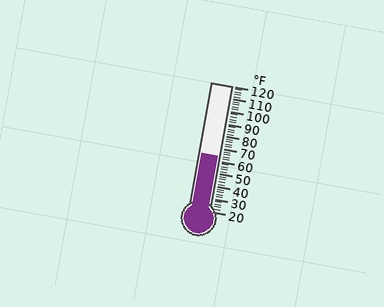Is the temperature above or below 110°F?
The temperature is below 110°F.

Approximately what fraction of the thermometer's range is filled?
The thermometer is filled to approximately 45% of its range.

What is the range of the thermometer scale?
The thermometer scale ranges from 20°F to 120°F.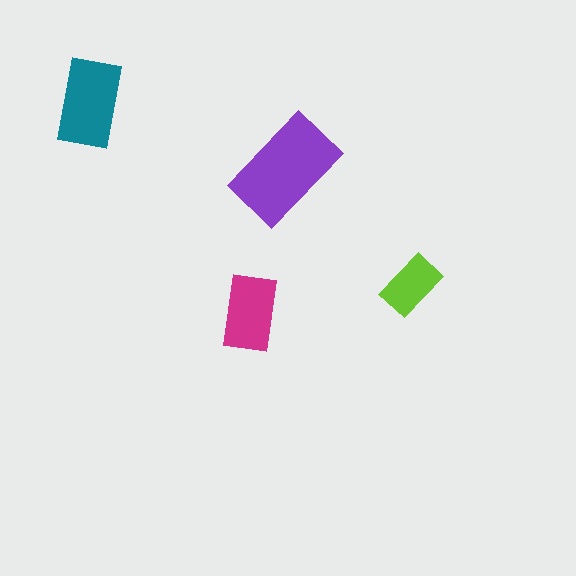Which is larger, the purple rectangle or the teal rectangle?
The purple one.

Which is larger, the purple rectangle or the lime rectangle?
The purple one.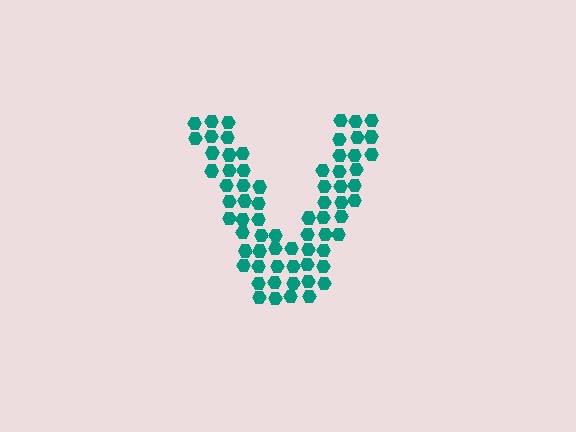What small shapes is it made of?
It is made of small hexagons.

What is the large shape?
The large shape is the letter V.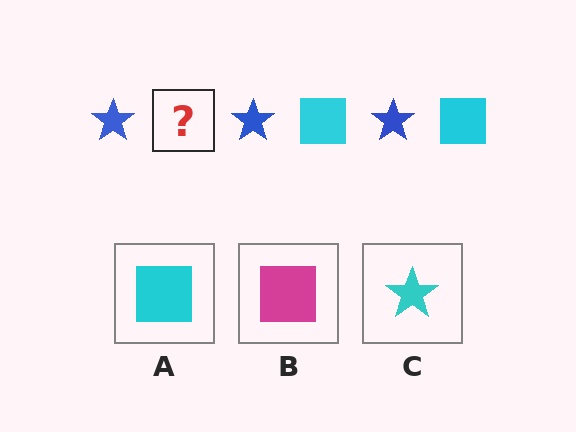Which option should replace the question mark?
Option A.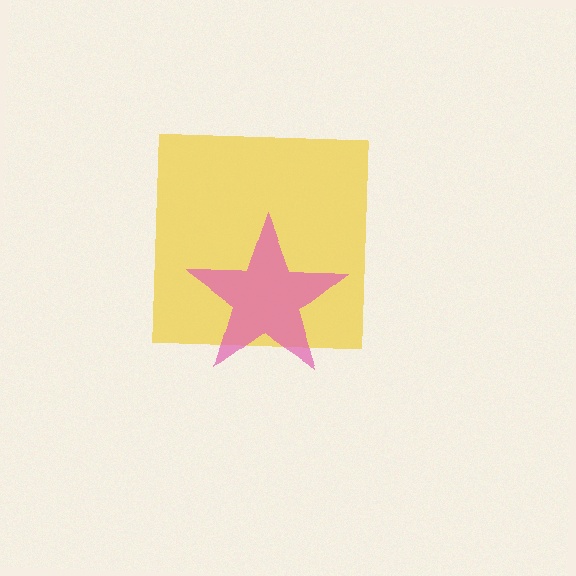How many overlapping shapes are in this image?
There are 2 overlapping shapes in the image.